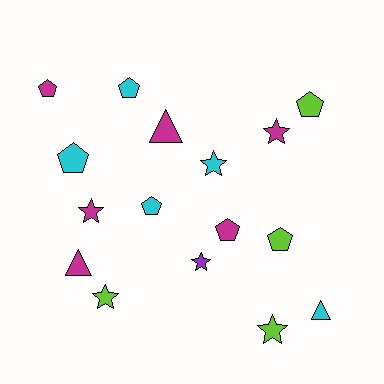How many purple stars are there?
There is 1 purple star.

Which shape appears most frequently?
Pentagon, with 7 objects.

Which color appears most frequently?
Magenta, with 6 objects.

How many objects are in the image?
There are 16 objects.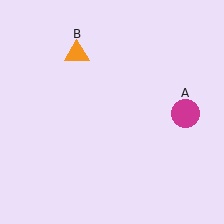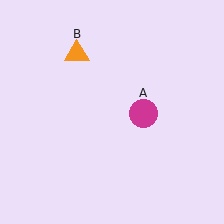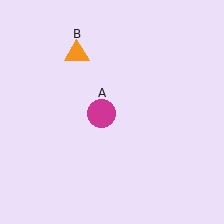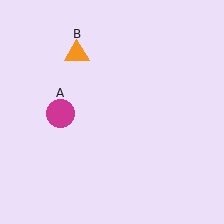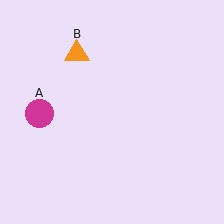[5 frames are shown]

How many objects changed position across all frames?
1 object changed position: magenta circle (object A).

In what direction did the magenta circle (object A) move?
The magenta circle (object A) moved left.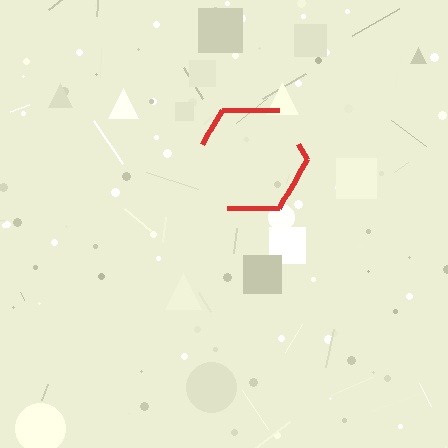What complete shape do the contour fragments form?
The contour fragments form a hexagon.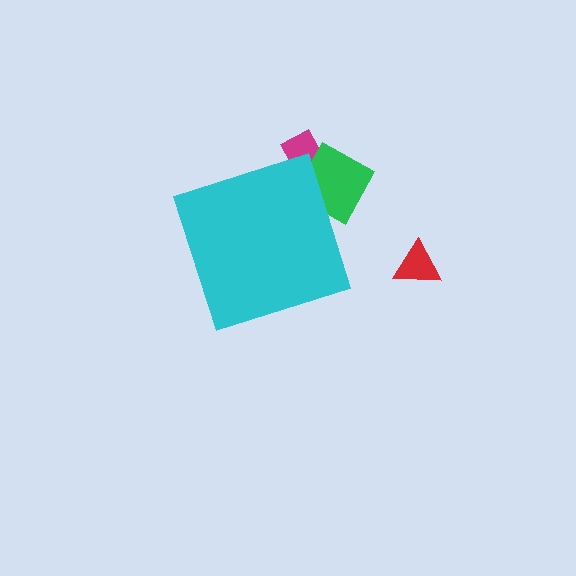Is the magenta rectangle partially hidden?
Yes, the magenta rectangle is partially hidden behind the cyan diamond.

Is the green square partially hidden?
Yes, the green square is partially hidden behind the cyan diamond.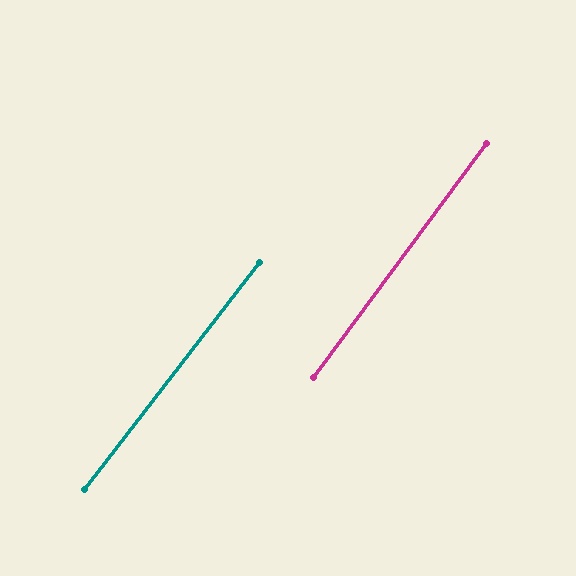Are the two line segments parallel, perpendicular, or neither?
Parallel — their directions differ by only 1.1°.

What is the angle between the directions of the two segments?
Approximately 1 degree.